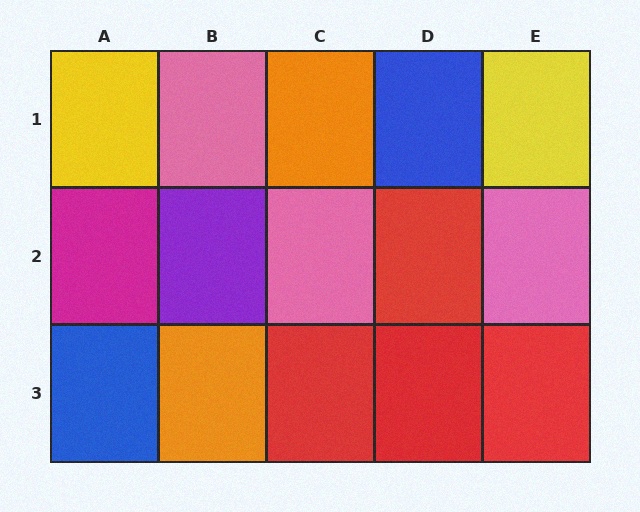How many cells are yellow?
2 cells are yellow.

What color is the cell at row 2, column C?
Pink.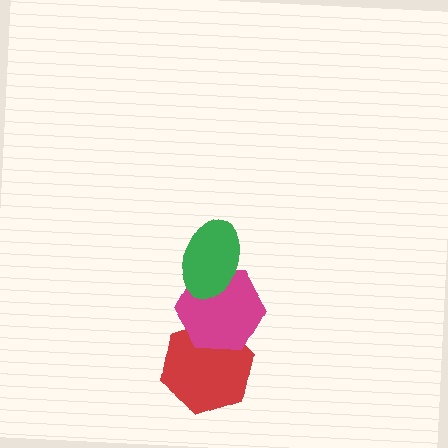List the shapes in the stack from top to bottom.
From top to bottom: the green ellipse, the magenta hexagon, the red hexagon.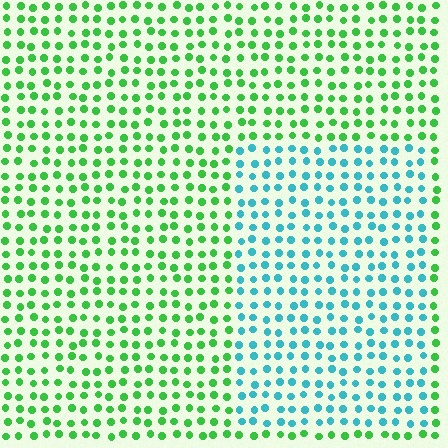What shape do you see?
I see a rectangle.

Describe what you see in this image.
The image is filled with small green elements in a uniform arrangement. A rectangle-shaped region is visible where the elements are tinted to a slightly different hue, forming a subtle color boundary.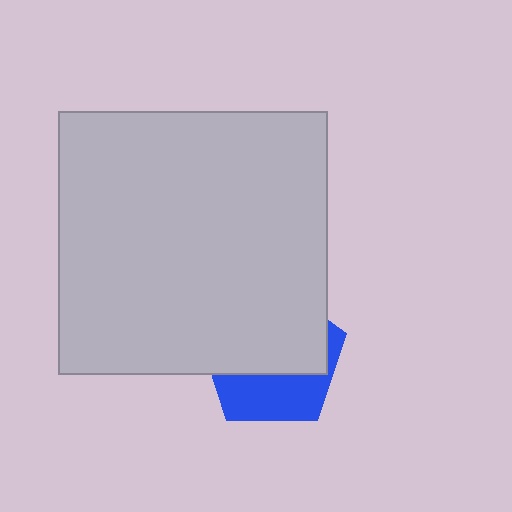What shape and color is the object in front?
The object in front is a light gray rectangle.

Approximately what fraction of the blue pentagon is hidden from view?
Roughly 62% of the blue pentagon is hidden behind the light gray rectangle.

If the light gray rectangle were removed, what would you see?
You would see the complete blue pentagon.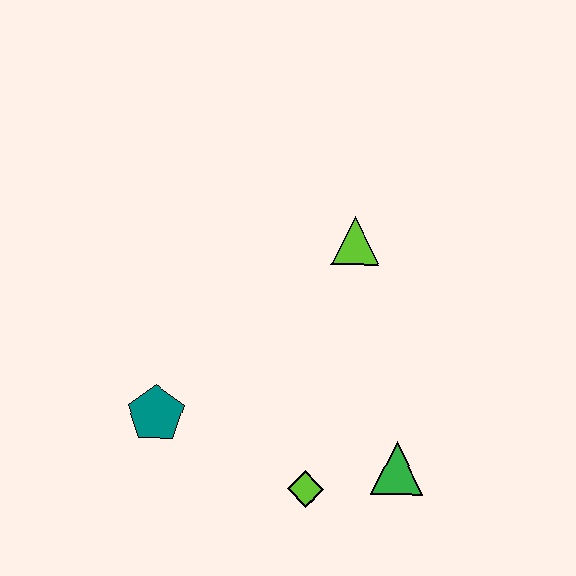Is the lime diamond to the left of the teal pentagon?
No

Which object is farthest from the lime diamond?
The lime triangle is farthest from the lime diamond.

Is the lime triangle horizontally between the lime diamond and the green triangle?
Yes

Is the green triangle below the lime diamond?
No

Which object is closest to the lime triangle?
The green triangle is closest to the lime triangle.